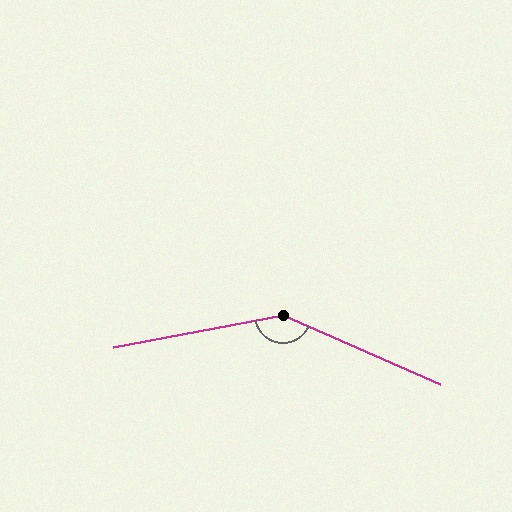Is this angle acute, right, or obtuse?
It is obtuse.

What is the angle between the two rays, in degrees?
Approximately 146 degrees.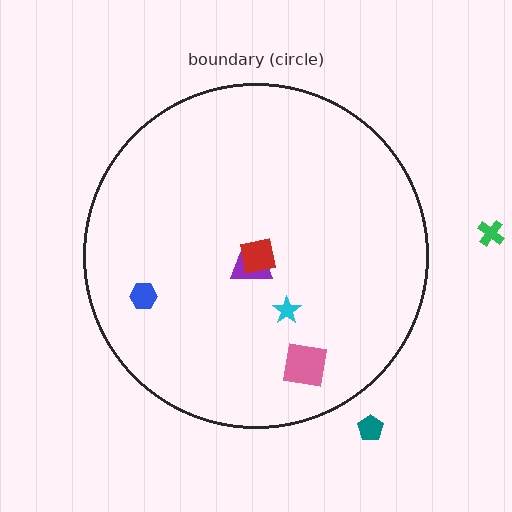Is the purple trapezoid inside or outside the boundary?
Inside.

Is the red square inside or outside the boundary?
Inside.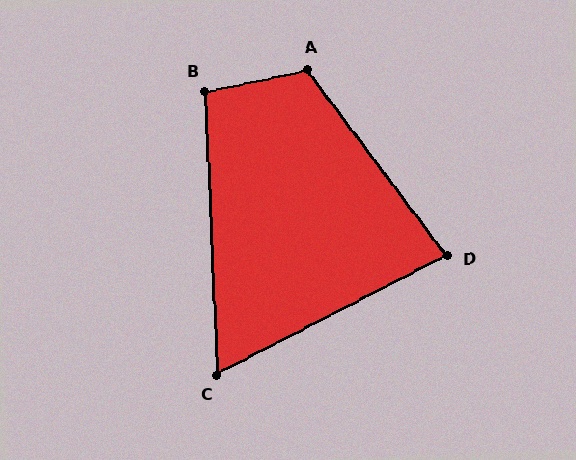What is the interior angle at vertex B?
Approximately 100 degrees (obtuse).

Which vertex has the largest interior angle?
A, at approximately 115 degrees.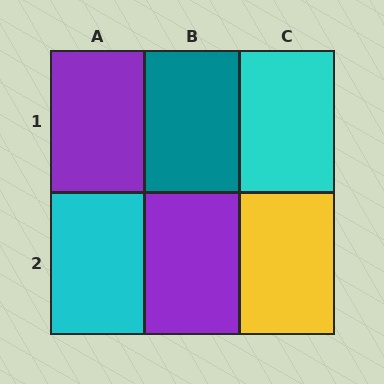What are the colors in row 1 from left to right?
Purple, teal, cyan.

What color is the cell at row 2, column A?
Cyan.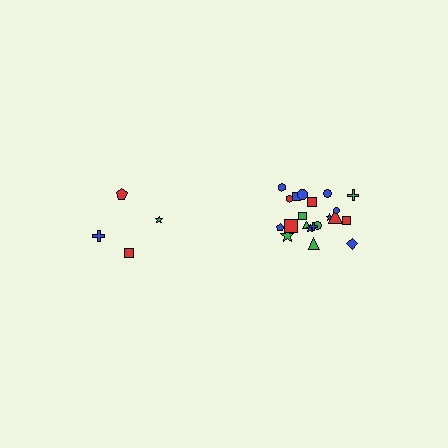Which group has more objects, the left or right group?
The right group.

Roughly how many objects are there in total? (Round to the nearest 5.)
Roughly 25 objects in total.